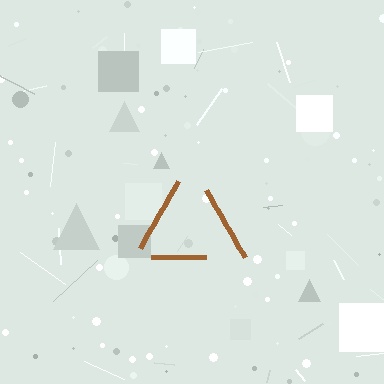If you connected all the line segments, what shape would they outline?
They would outline a triangle.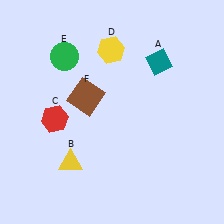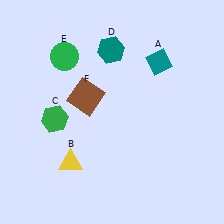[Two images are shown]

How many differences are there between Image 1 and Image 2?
There are 2 differences between the two images.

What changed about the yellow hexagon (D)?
In Image 1, D is yellow. In Image 2, it changed to teal.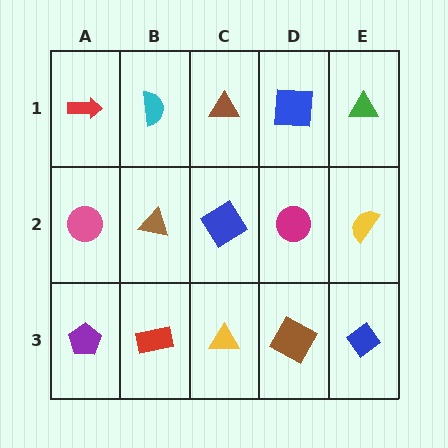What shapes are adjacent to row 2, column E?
A green triangle (row 1, column E), a blue diamond (row 3, column E), a magenta circle (row 2, column D).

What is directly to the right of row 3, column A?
A red rectangle.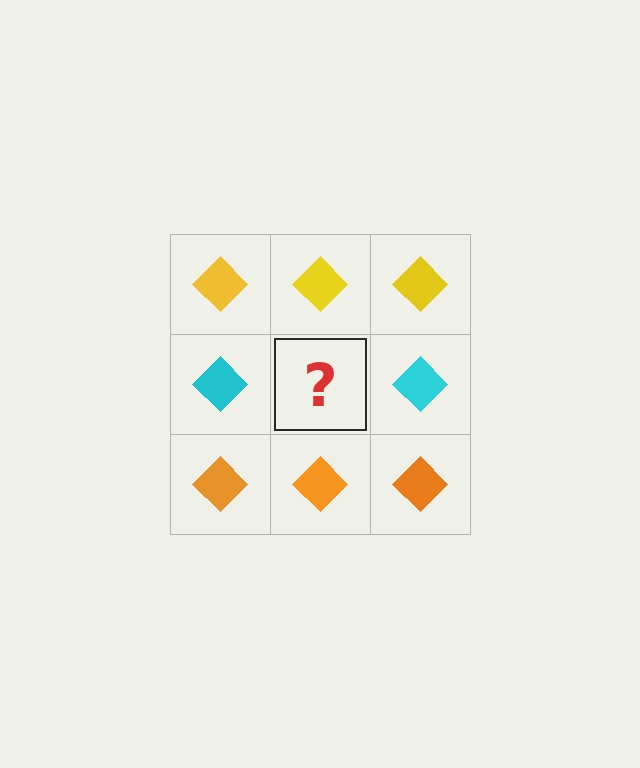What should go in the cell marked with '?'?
The missing cell should contain a cyan diamond.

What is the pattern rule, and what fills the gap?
The rule is that each row has a consistent color. The gap should be filled with a cyan diamond.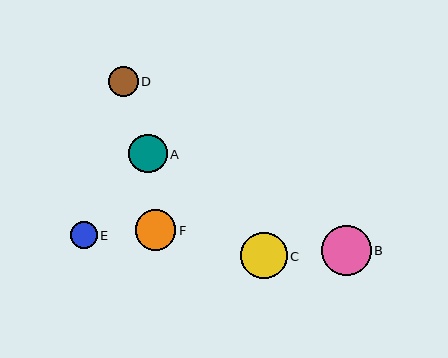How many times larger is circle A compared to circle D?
Circle A is approximately 1.3 times the size of circle D.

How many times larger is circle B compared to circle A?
Circle B is approximately 1.3 times the size of circle A.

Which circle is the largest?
Circle B is the largest with a size of approximately 50 pixels.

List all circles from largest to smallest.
From largest to smallest: B, C, F, A, D, E.